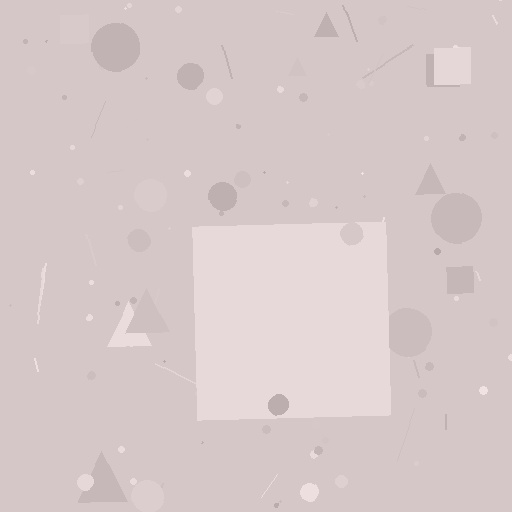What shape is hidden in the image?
A square is hidden in the image.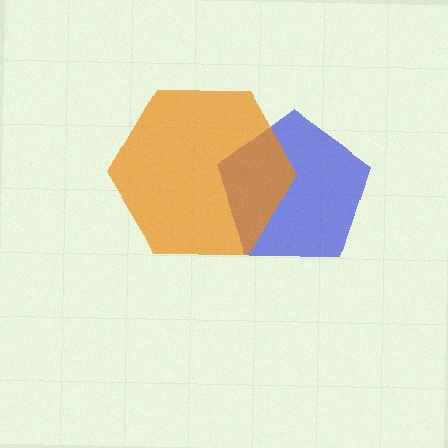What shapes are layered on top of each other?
The layered shapes are: a blue pentagon, an orange hexagon.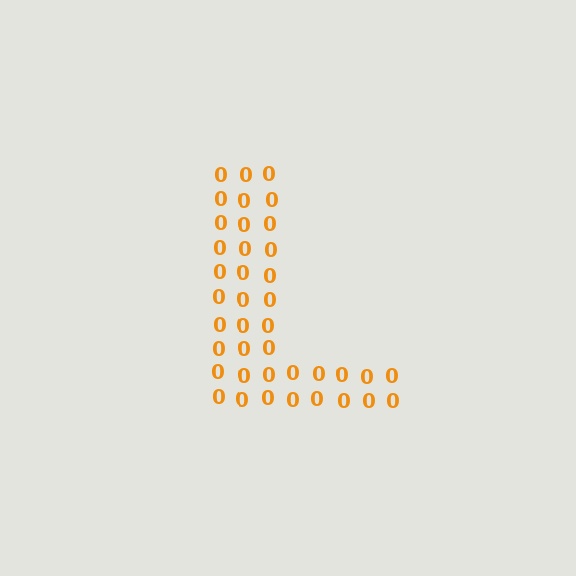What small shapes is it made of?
It is made of small digit 0's.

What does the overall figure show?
The overall figure shows the letter L.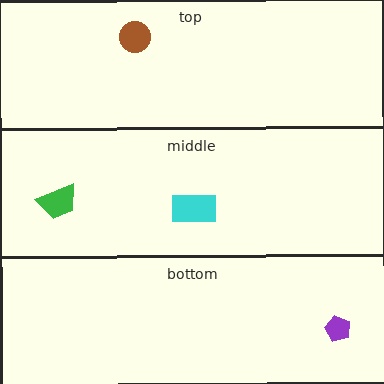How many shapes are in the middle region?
2.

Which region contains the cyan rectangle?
The middle region.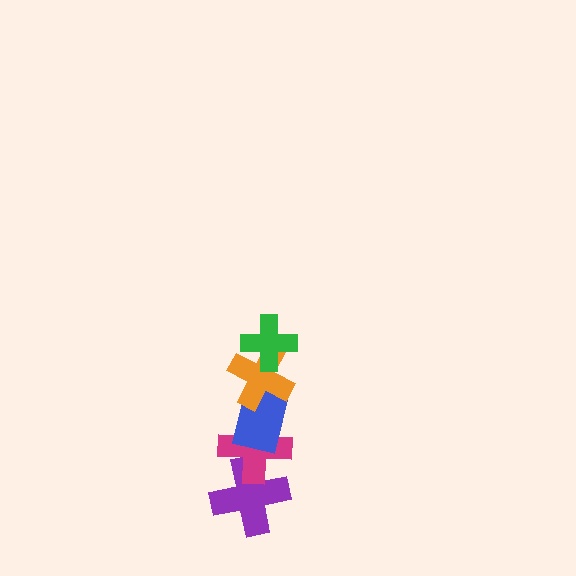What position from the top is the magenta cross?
The magenta cross is 4th from the top.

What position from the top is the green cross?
The green cross is 1st from the top.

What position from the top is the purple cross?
The purple cross is 5th from the top.